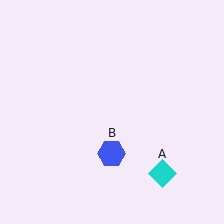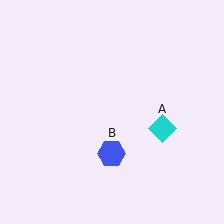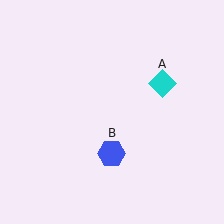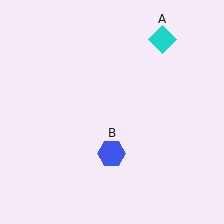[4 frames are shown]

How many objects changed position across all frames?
1 object changed position: cyan diamond (object A).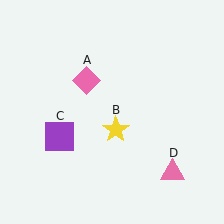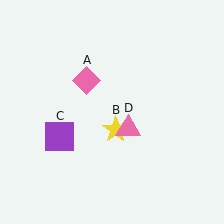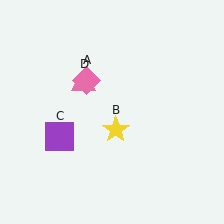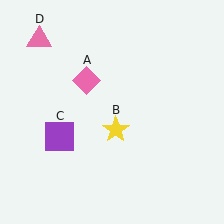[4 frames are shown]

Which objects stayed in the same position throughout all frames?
Pink diamond (object A) and yellow star (object B) and purple square (object C) remained stationary.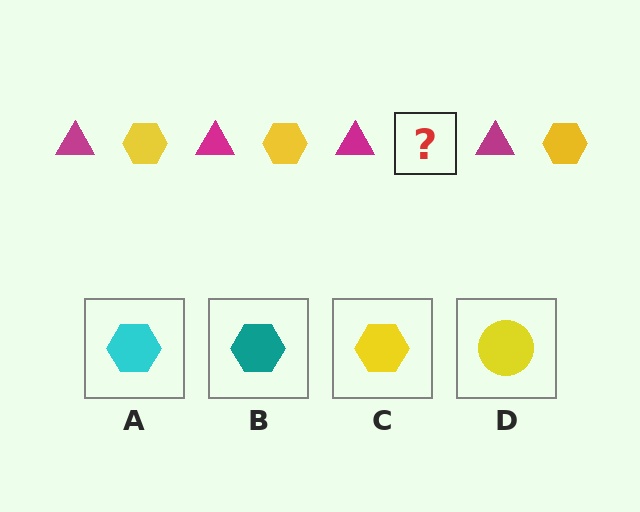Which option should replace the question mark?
Option C.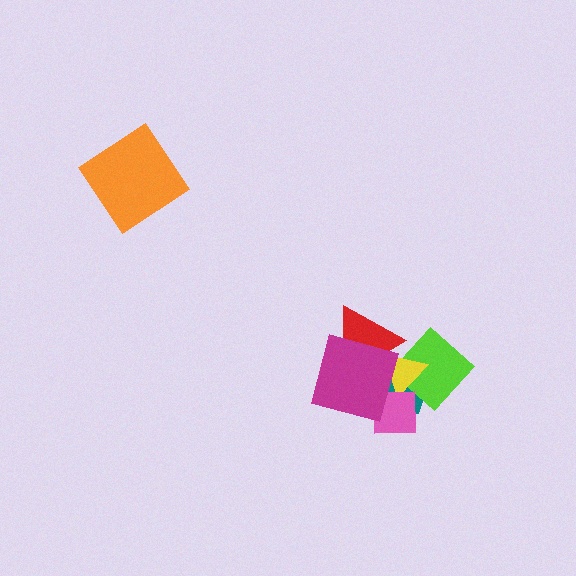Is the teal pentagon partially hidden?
Yes, it is partially covered by another shape.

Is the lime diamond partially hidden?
Yes, it is partially covered by another shape.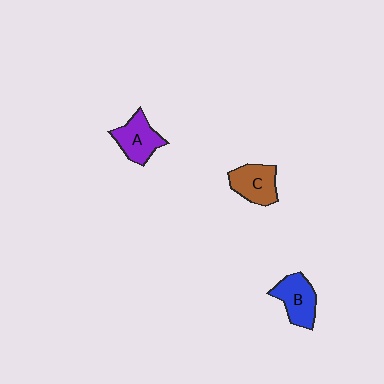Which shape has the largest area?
Shape B (blue).